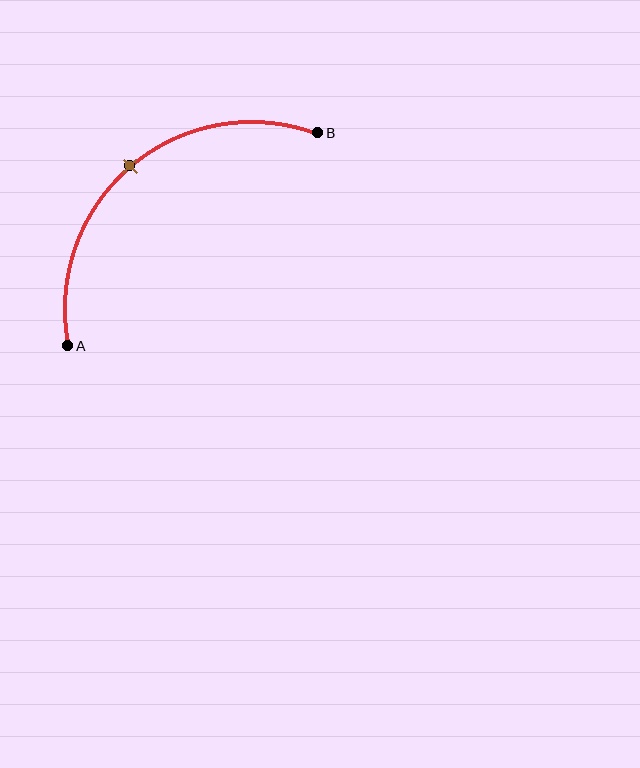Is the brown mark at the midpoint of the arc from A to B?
Yes. The brown mark lies on the arc at equal arc-length from both A and B — it is the arc midpoint.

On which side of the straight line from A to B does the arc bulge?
The arc bulges above and to the left of the straight line connecting A and B.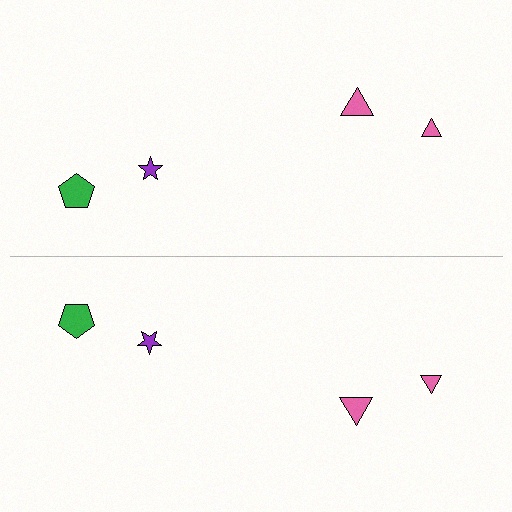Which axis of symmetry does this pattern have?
The pattern has a horizontal axis of symmetry running through the center of the image.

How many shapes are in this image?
There are 8 shapes in this image.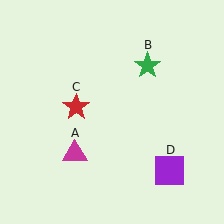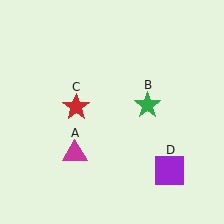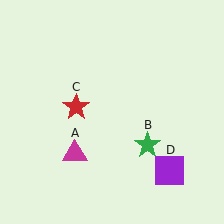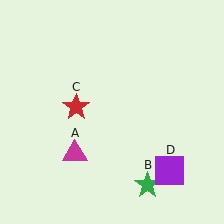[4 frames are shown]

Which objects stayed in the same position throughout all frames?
Magenta triangle (object A) and red star (object C) and purple square (object D) remained stationary.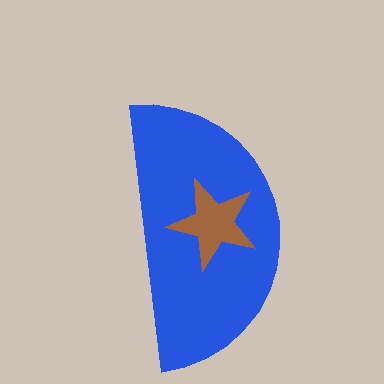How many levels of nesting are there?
2.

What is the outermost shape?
The blue semicircle.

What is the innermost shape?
The brown star.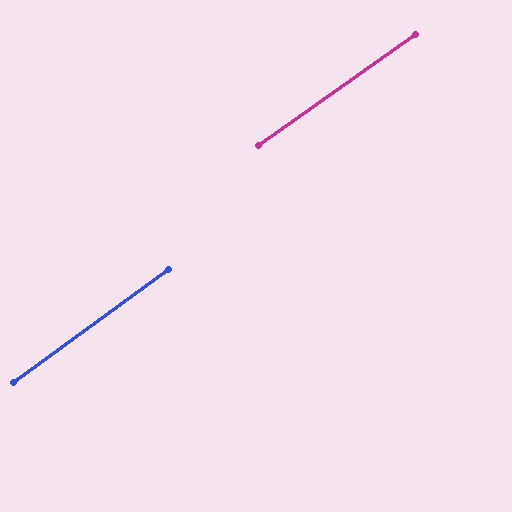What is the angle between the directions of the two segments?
Approximately 1 degree.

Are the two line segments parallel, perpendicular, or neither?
Parallel — their directions differ by only 0.9°.